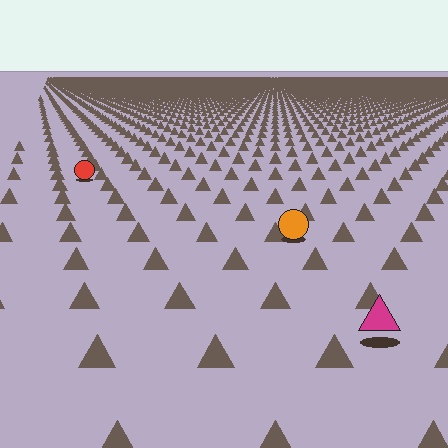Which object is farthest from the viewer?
The red circle is farthest from the viewer. It appears smaller and the ground texture around it is denser.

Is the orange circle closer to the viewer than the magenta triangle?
No. The magenta triangle is closer — you can tell from the texture gradient: the ground texture is coarser near it.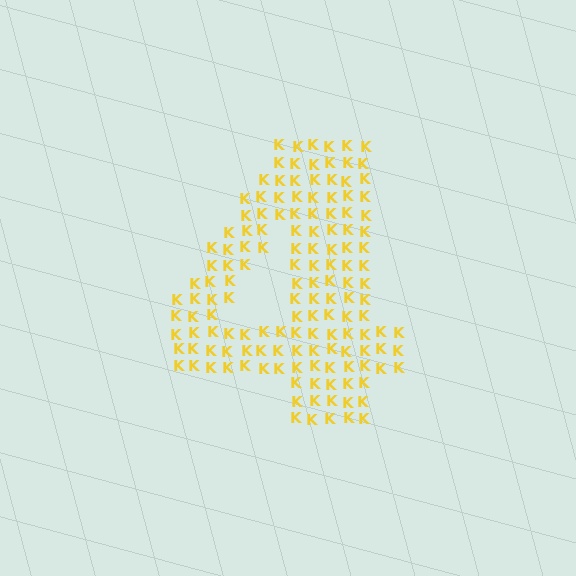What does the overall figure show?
The overall figure shows the digit 4.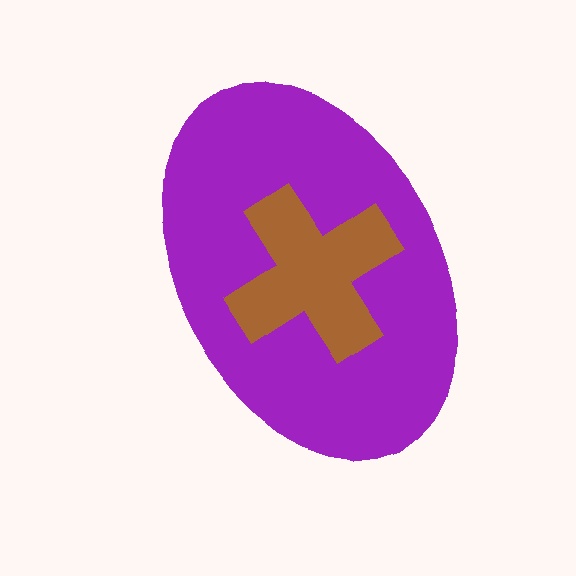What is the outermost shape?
The purple ellipse.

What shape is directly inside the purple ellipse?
The brown cross.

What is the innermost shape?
The brown cross.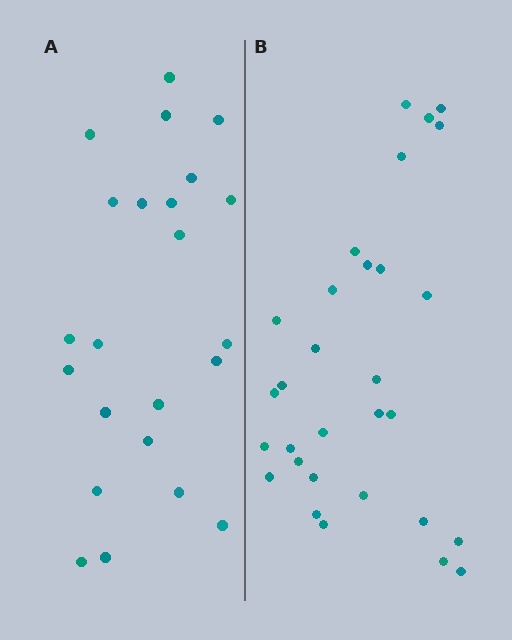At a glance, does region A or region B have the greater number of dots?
Region B (the right region) has more dots.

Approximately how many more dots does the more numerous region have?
Region B has roughly 8 or so more dots than region A.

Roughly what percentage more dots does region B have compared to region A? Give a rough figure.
About 30% more.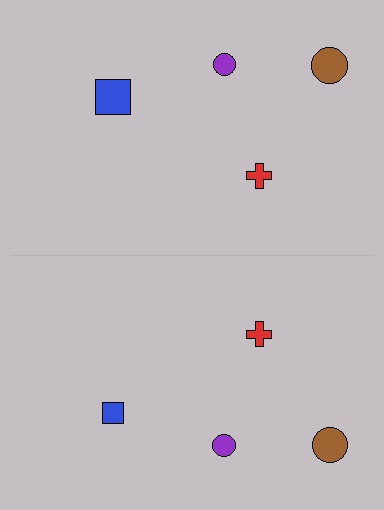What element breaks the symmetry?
The blue square on the bottom side has a different size than its mirror counterpart.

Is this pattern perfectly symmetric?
No, the pattern is not perfectly symmetric. The blue square on the bottom side has a different size than its mirror counterpart.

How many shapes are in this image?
There are 8 shapes in this image.